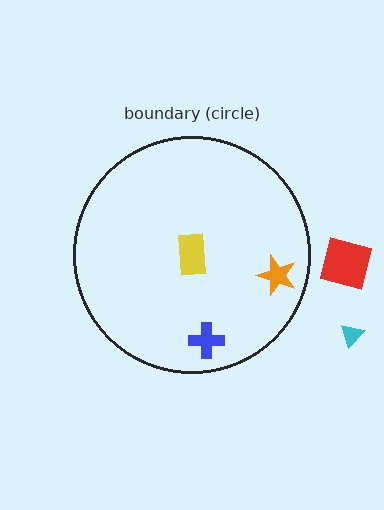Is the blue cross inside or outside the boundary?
Inside.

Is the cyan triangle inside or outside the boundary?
Outside.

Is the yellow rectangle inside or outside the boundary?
Inside.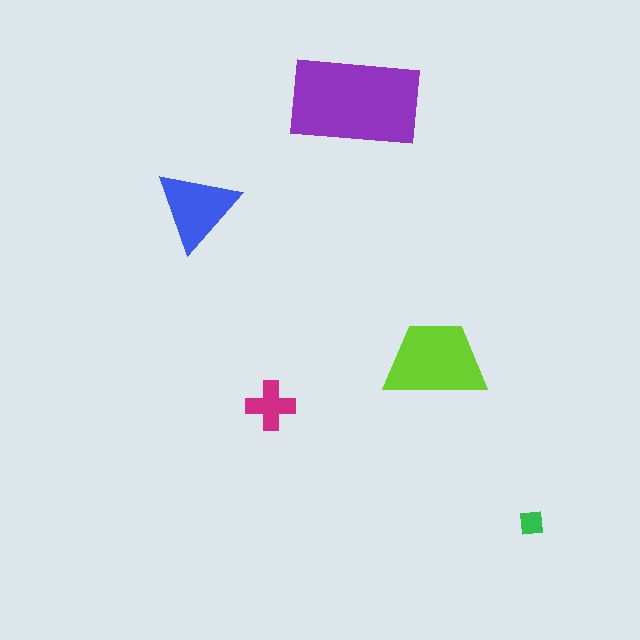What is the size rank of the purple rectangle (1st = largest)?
1st.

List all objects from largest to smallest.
The purple rectangle, the lime trapezoid, the blue triangle, the magenta cross, the green square.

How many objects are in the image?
There are 5 objects in the image.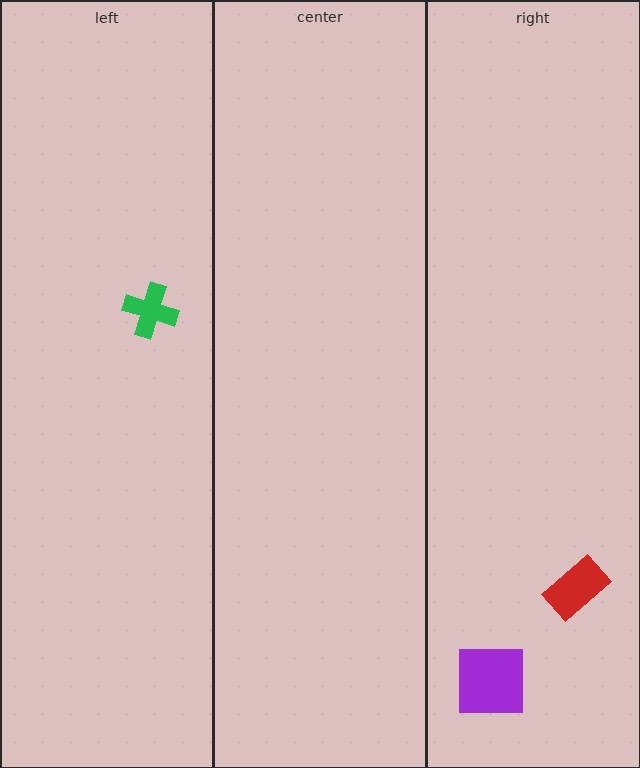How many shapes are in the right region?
2.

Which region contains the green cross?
The left region.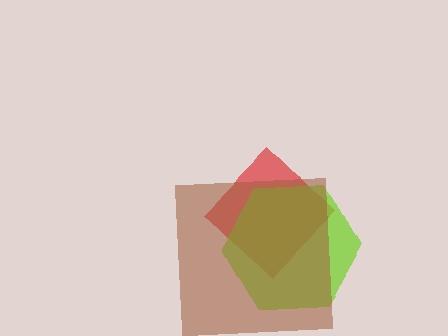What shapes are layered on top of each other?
The layered shapes are: a red diamond, a lime hexagon, a brown square.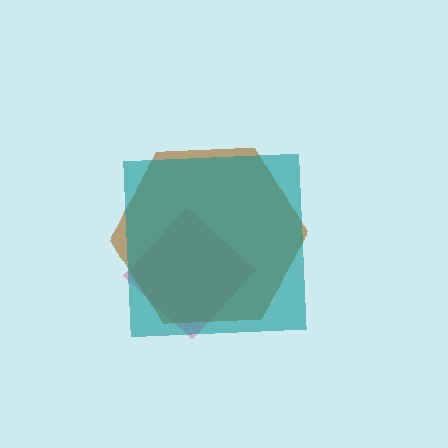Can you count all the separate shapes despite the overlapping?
Yes, there are 3 separate shapes.